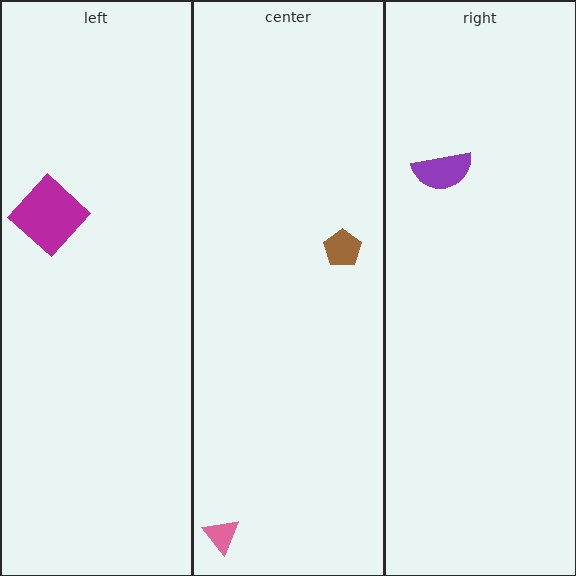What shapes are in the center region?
The brown pentagon, the pink triangle.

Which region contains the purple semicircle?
The right region.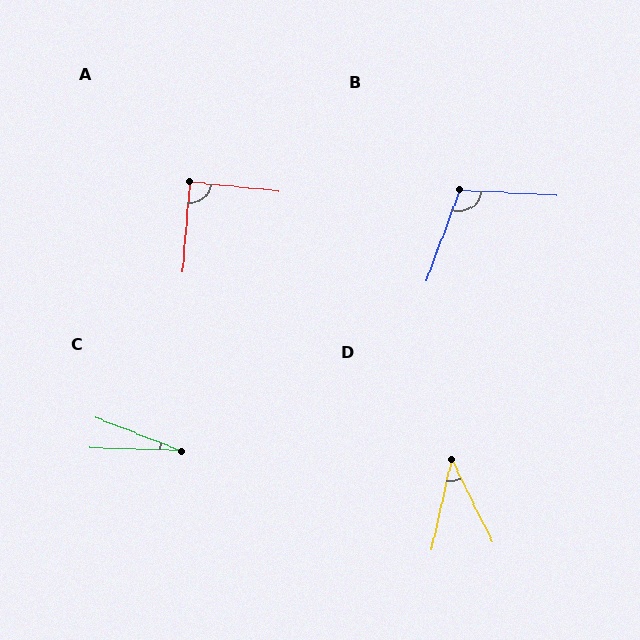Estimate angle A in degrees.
Approximately 89 degrees.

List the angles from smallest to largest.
C (19°), D (39°), A (89°), B (107°).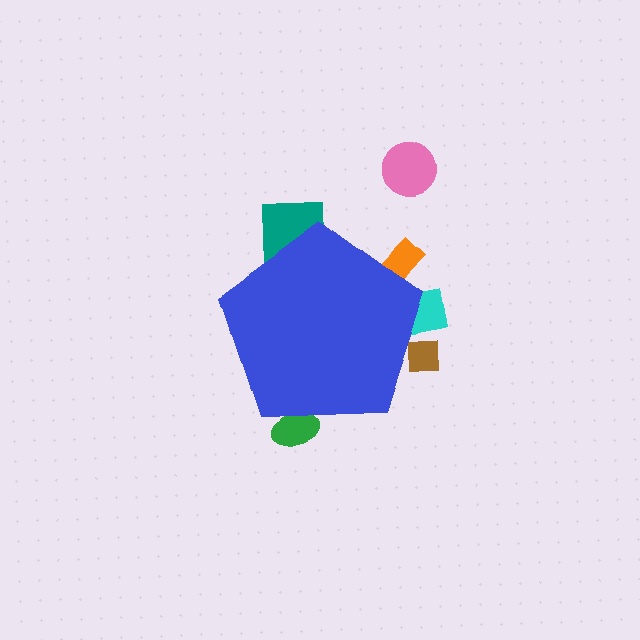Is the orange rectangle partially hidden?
Yes, the orange rectangle is partially hidden behind the blue pentagon.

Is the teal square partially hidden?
Yes, the teal square is partially hidden behind the blue pentagon.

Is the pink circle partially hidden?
No, the pink circle is fully visible.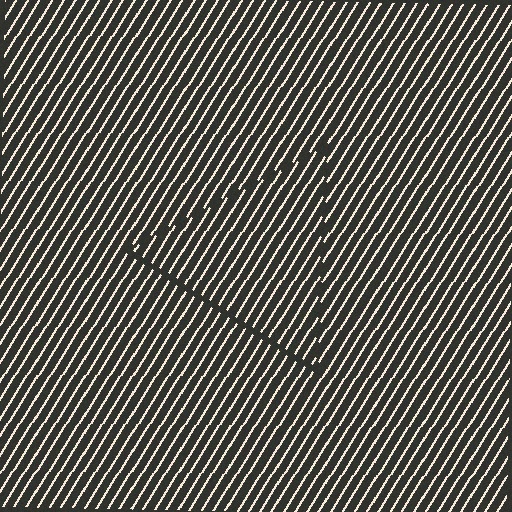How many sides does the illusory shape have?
3 sides — the line-ends trace a triangle.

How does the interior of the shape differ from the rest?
The interior of the shape contains the same grating, shifted by half a period — the contour is defined by the phase discontinuity where line-ends from the inner and outer gratings abut.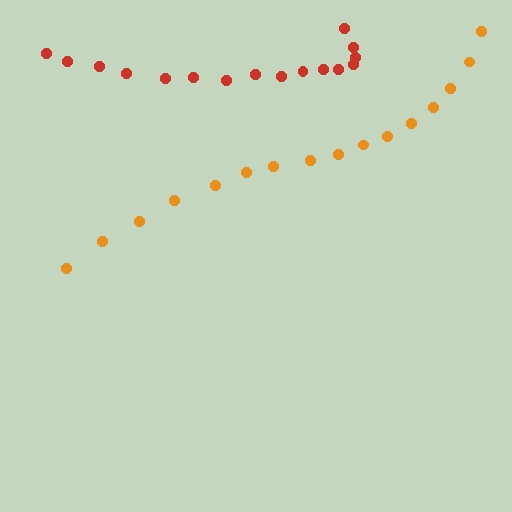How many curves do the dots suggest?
There are 2 distinct paths.